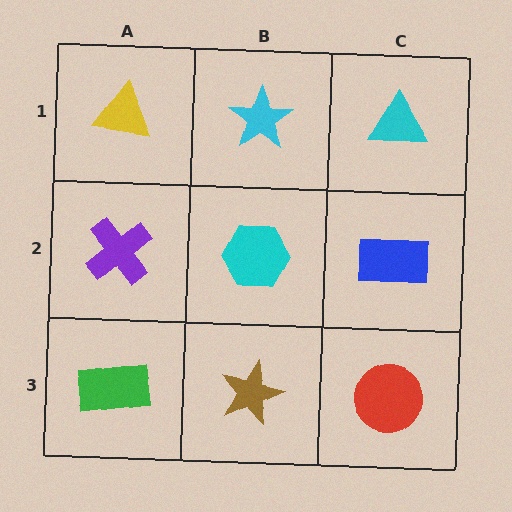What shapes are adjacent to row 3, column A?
A purple cross (row 2, column A), a brown star (row 3, column B).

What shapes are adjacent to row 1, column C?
A blue rectangle (row 2, column C), a cyan star (row 1, column B).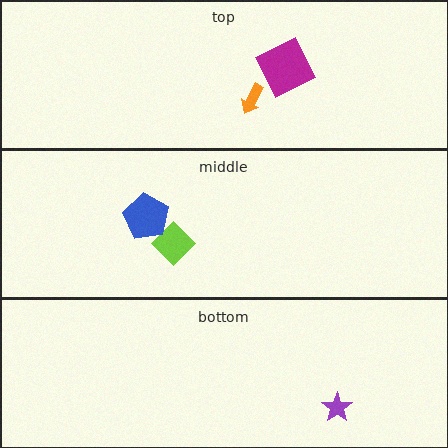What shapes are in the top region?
The magenta square, the orange arrow.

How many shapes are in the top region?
2.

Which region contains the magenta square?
The top region.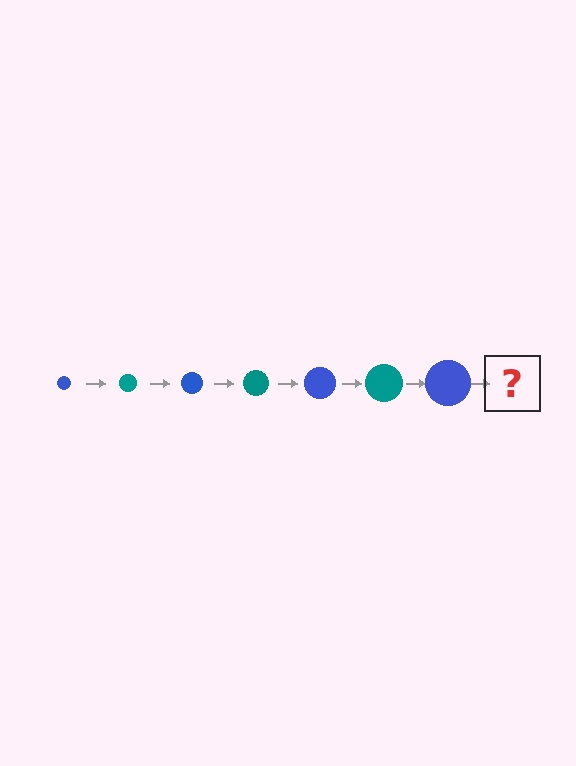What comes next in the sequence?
The next element should be a teal circle, larger than the previous one.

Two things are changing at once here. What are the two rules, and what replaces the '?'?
The two rules are that the circle grows larger each step and the color cycles through blue and teal. The '?' should be a teal circle, larger than the previous one.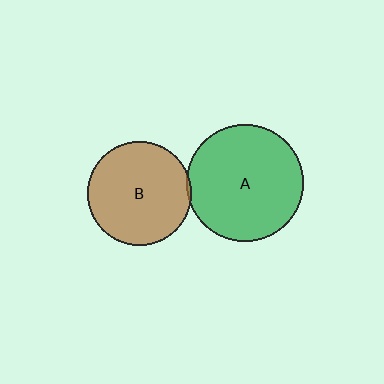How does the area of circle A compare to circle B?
Approximately 1.3 times.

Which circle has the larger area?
Circle A (green).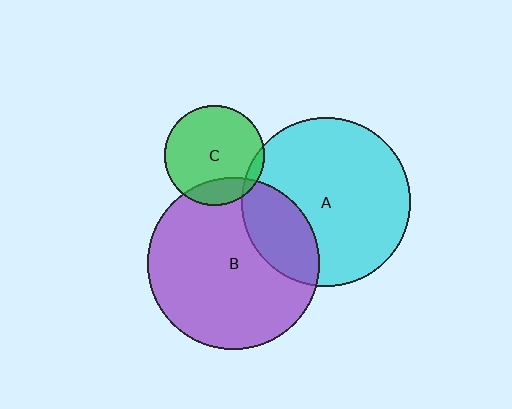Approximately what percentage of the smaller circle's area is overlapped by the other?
Approximately 5%.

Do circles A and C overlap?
Yes.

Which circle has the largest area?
Circle B (purple).